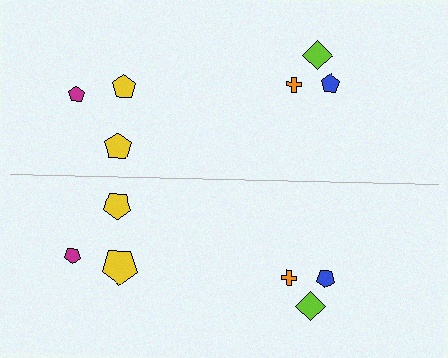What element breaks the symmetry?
The yellow pentagon on the bottom side has a different size than its mirror counterpart.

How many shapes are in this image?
There are 12 shapes in this image.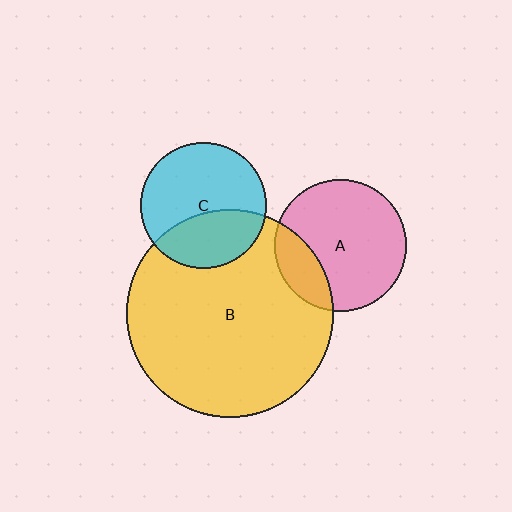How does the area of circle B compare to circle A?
Approximately 2.5 times.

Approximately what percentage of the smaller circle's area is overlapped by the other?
Approximately 20%.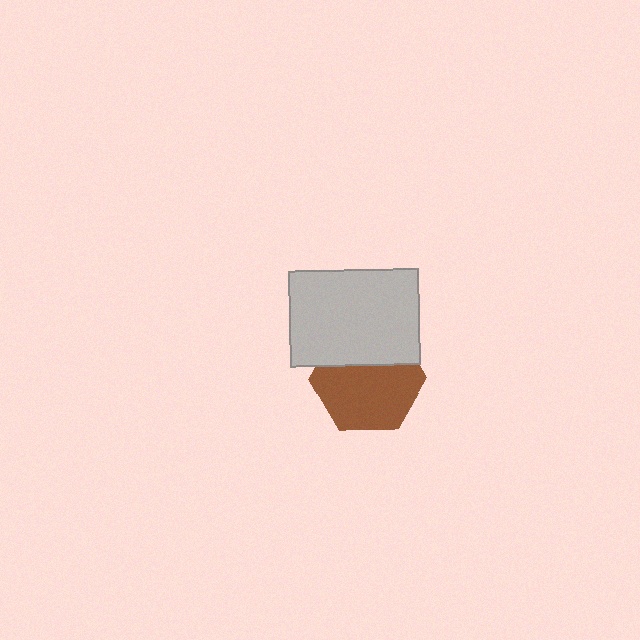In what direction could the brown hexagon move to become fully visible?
The brown hexagon could move down. That would shift it out from behind the light gray rectangle entirely.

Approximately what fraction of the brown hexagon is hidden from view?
Roughly 35% of the brown hexagon is hidden behind the light gray rectangle.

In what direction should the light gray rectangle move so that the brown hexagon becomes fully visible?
The light gray rectangle should move up. That is the shortest direction to clear the overlap and leave the brown hexagon fully visible.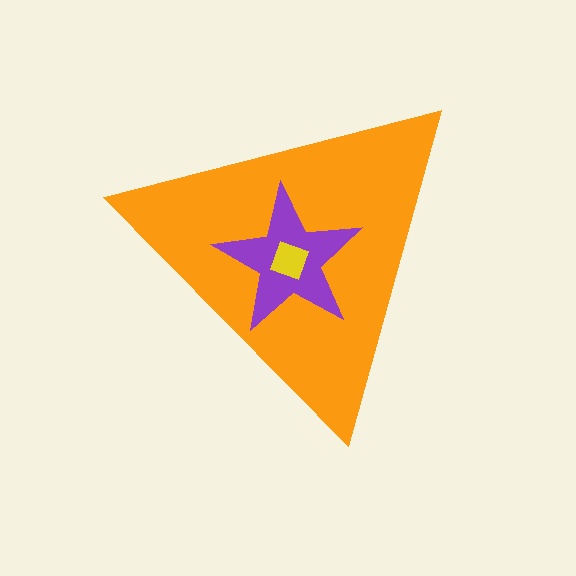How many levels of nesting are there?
3.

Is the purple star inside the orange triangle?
Yes.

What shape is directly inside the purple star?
The yellow diamond.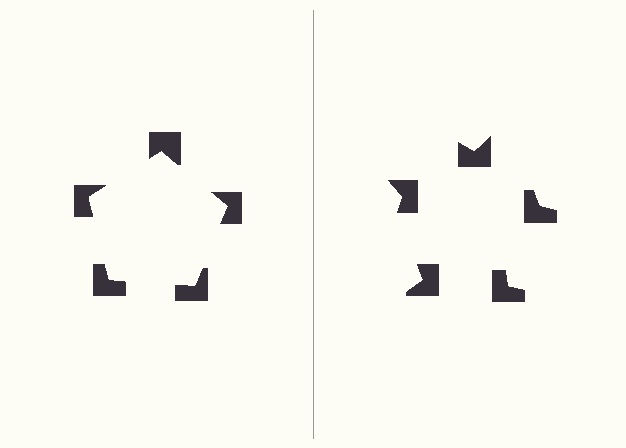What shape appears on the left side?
An illusory pentagon.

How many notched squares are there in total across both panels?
10 — 5 on each side.